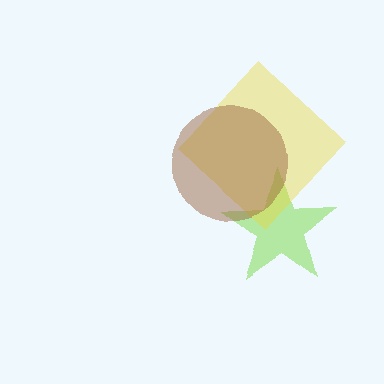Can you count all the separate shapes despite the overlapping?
Yes, there are 3 separate shapes.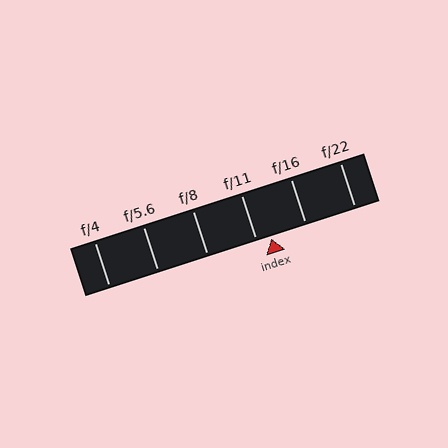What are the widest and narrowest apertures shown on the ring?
The widest aperture shown is f/4 and the narrowest is f/22.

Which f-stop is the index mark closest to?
The index mark is closest to f/11.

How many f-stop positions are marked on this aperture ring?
There are 6 f-stop positions marked.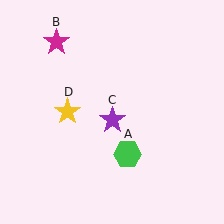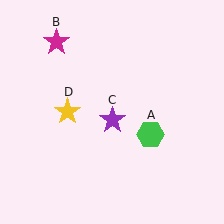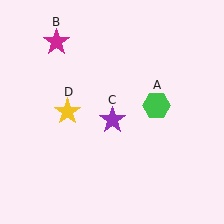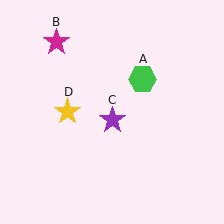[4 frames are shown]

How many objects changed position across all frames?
1 object changed position: green hexagon (object A).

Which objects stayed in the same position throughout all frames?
Magenta star (object B) and purple star (object C) and yellow star (object D) remained stationary.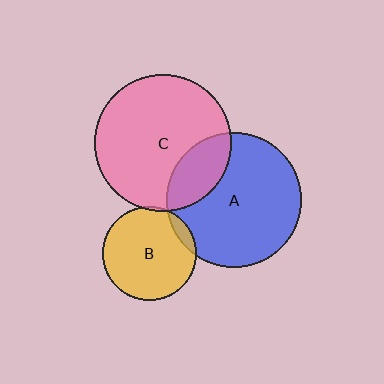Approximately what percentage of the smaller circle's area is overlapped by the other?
Approximately 5%.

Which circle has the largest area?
Circle C (pink).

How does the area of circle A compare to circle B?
Approximately 2.1 times.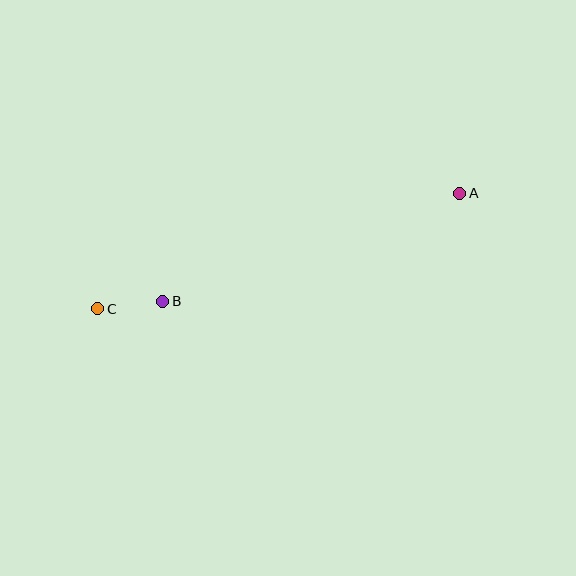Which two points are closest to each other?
Points B and C are closest to each other.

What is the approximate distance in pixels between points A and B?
The distance between A and B is approximately 316 pixels.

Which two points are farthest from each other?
Points A and C are farthest from each other.